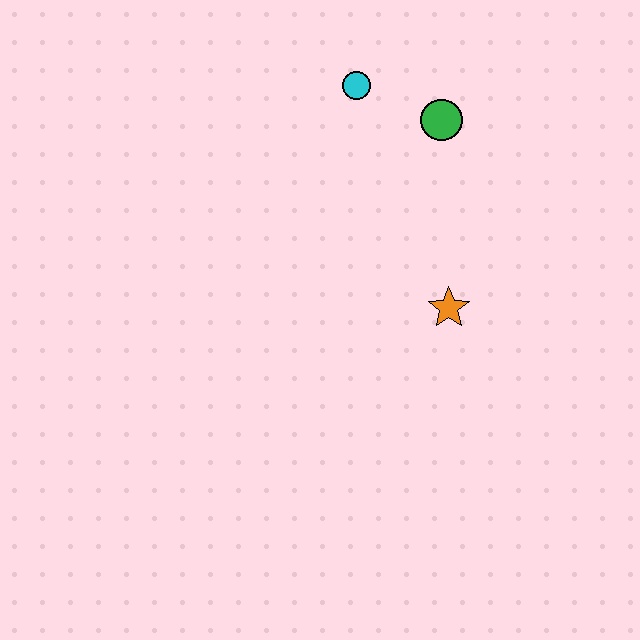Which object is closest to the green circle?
The cyan circle is closest to the green circle.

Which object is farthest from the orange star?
The cyan circle is farthest from the orange star.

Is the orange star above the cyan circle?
No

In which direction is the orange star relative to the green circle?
The orange star is below the green circle.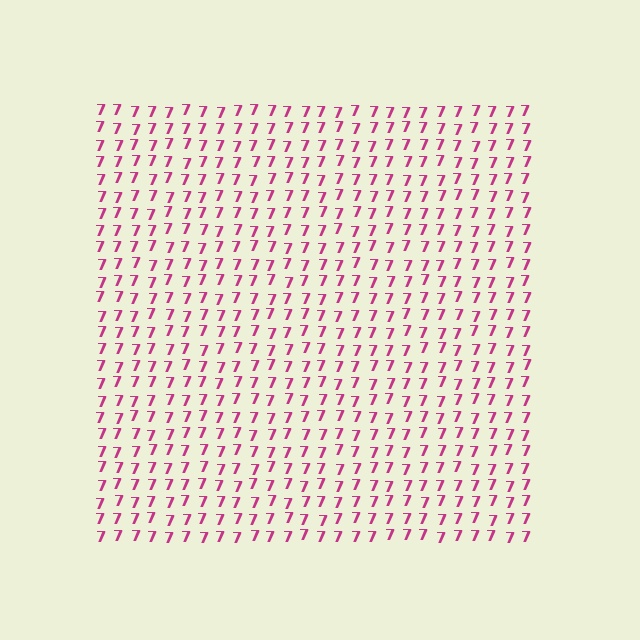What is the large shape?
The large shape is a square.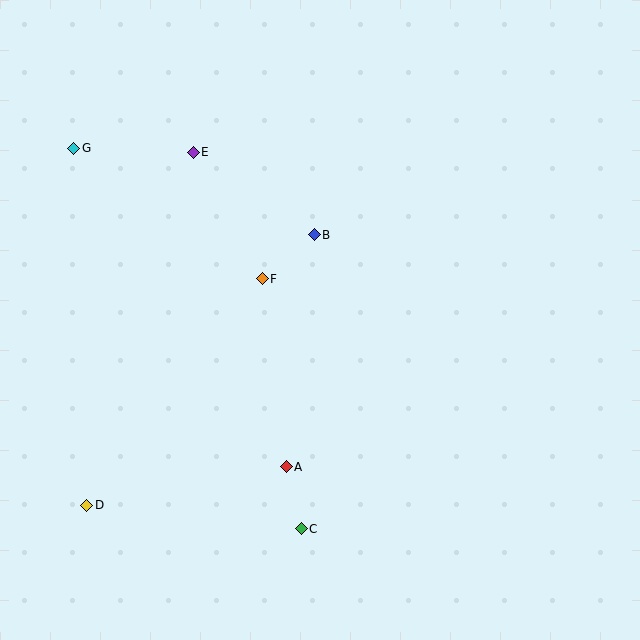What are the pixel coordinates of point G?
Point G is at (74, 148).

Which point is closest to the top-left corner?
Point G is closest to the top-left corner.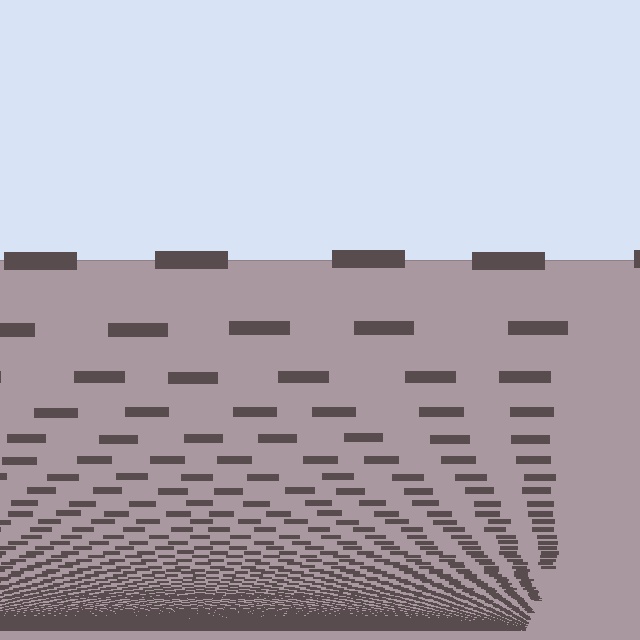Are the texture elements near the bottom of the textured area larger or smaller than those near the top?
Smaller. The gradient is inverted — elements near the bottom are smaller and denser.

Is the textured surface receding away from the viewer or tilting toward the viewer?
The surface appears to tilt toward the viewer. Texture elements get larger and sparser toward the top.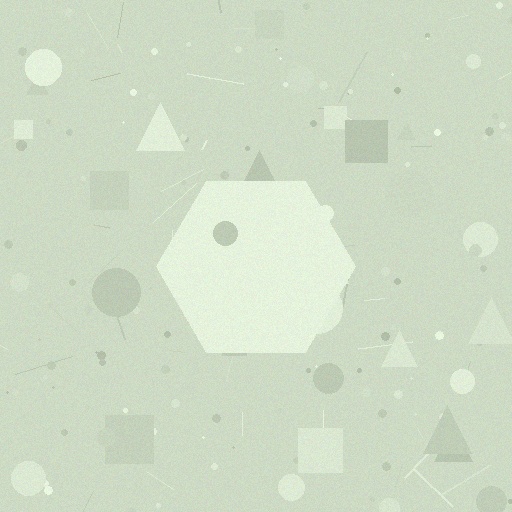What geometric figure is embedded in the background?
A hexagon is embedded in the background.